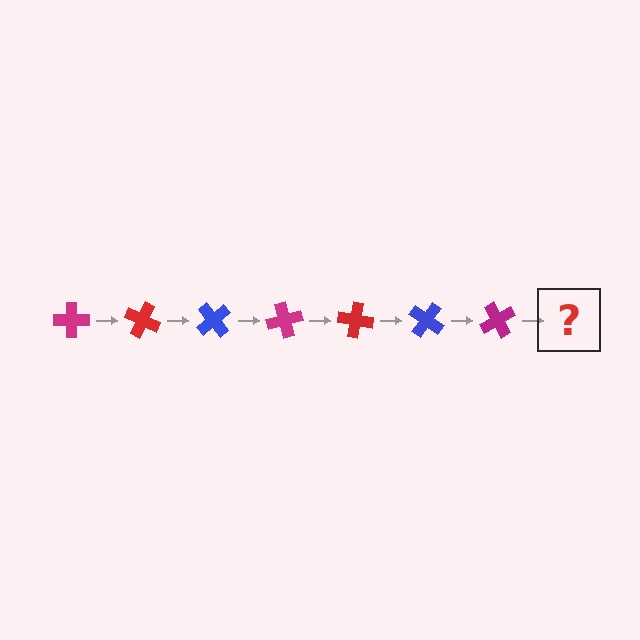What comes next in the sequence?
The next element should be a red cross, rotated 175 degrees from the start.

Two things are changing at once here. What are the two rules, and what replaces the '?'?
The two rules are that it rotates 25 degrees each step and the color cycles through magenta, red, and blue. The '?' should be a red cross, rotated 175 degrees from the start.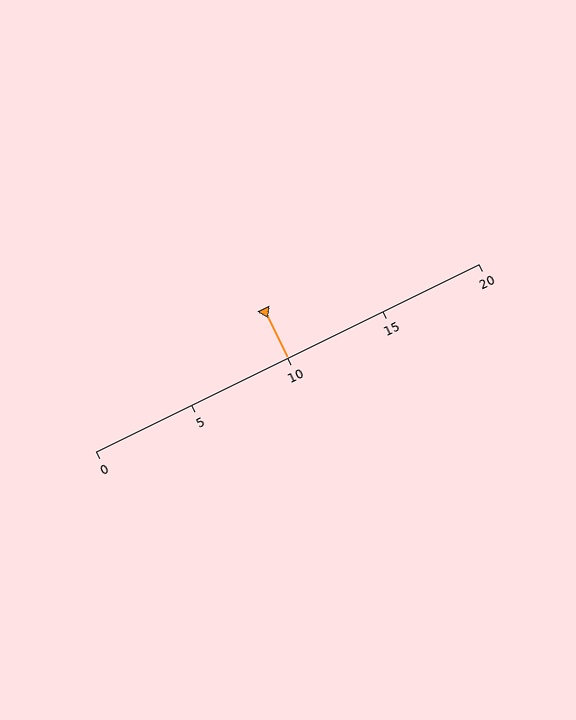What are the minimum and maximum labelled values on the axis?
The axis runs from 0 to 20.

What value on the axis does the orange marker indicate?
The marker indicates approximately 10.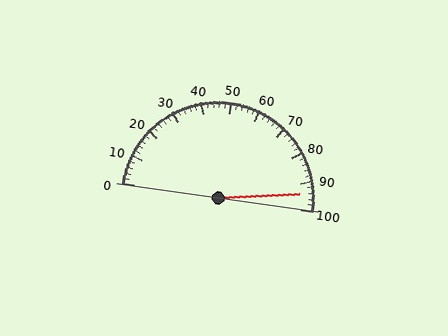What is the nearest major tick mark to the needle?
The nearest major tick mark is 90.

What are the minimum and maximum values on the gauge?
The gauge ranges from 0 to 100.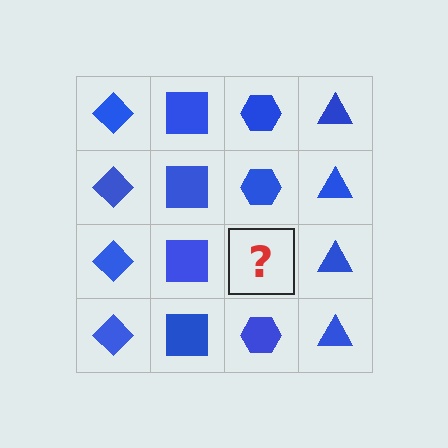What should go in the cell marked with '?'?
The missing cell should contain a blue hexagon.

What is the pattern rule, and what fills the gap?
The rule is that each column has a consistent shape. The gap should be filled with a blue hexagon.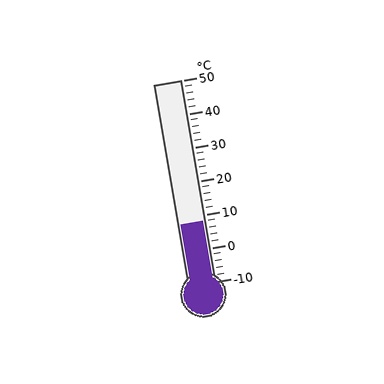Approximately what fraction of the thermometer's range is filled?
The thermometer is filled to approximately 30% of its range.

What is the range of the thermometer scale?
The thermometer scale ranges from -10°C to 50°C.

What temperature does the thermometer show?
The thermometer shows approximately 8°C.